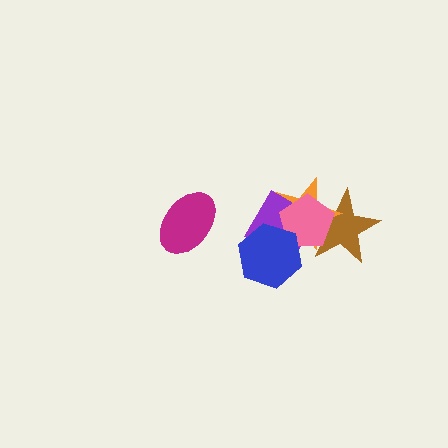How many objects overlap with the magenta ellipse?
0 objects overlap with the magenta ellipse.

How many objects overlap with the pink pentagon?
4 objects overlap with the pink pentagon.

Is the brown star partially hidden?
Yes, it is partially covered by another shape.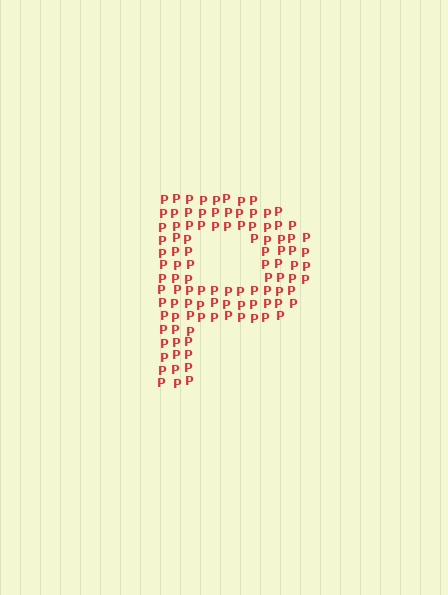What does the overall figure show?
The overall figure shows the letter P.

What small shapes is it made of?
It is made of small letter P's.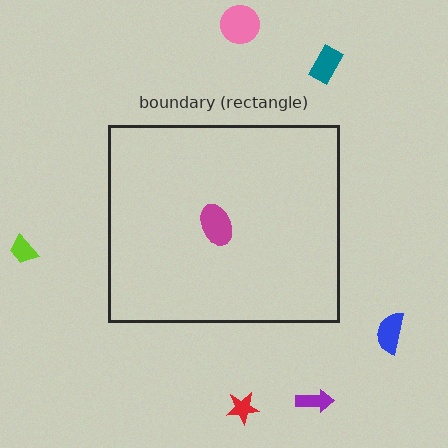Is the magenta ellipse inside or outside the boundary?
Inside.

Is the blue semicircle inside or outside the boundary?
Outside.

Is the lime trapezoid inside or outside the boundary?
Outside.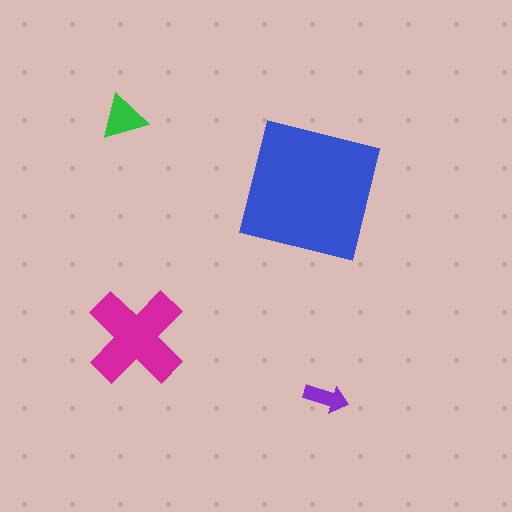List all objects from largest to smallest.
The blue square, the magenta cross, the green triangle, the purple arrow.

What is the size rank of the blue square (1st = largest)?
1st.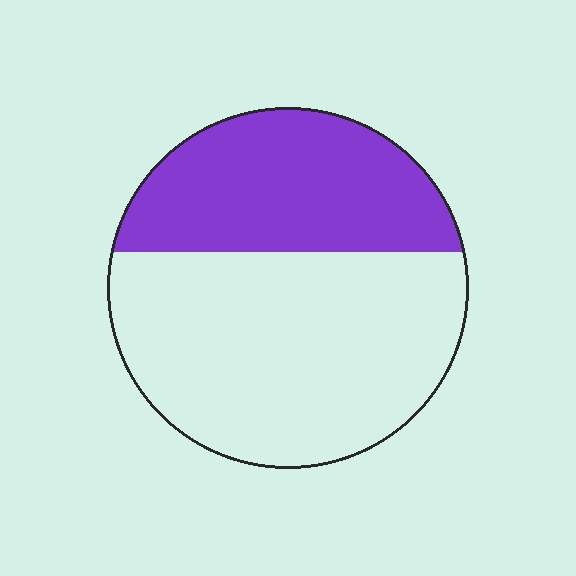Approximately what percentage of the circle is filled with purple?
Approximately 35%.